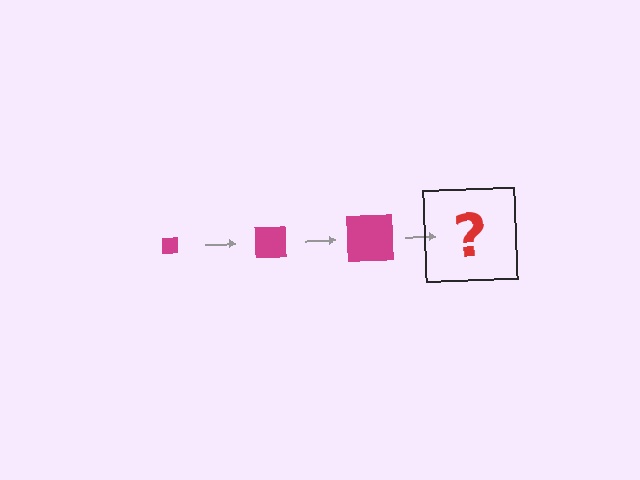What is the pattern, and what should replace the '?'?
The pattern is that the square gets progressively larger each step. The '?' should be a magenta square, larger than the previous one.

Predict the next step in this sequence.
The next step is a magenta square, larger than the previous one.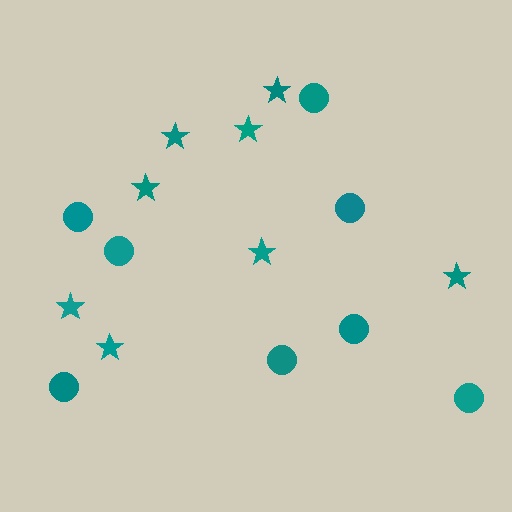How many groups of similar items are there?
There are 2 groups: one group of circles (8) and one group of stars (8).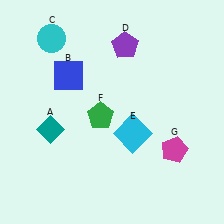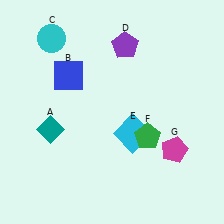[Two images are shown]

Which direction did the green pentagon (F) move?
The green pentagon (F) moved right.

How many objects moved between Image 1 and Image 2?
1 object moved between the two images.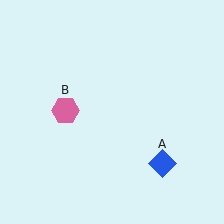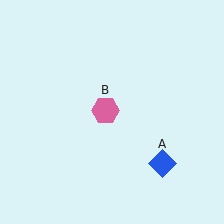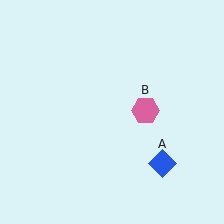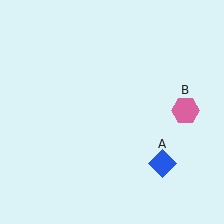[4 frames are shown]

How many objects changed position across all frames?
1 object changed position: pink hexagon (object B).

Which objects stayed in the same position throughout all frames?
Blue diamond (object A) remained stationary.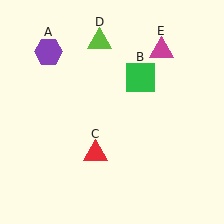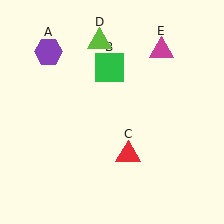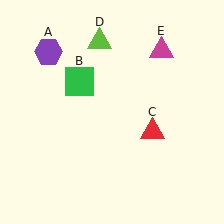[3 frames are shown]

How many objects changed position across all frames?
2 objects changed position: green square (object B), red triangle (object C).